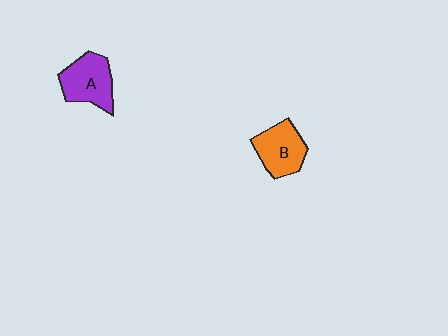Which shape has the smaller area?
Shape B (orange).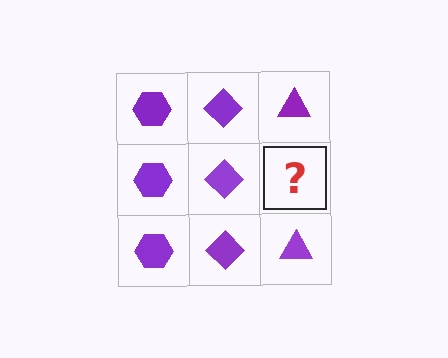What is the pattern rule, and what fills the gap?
The rule is that each column has a consistent shape. The gap should be filled with a purple triangle.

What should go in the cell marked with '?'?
The missing cell should contain a purple triangle.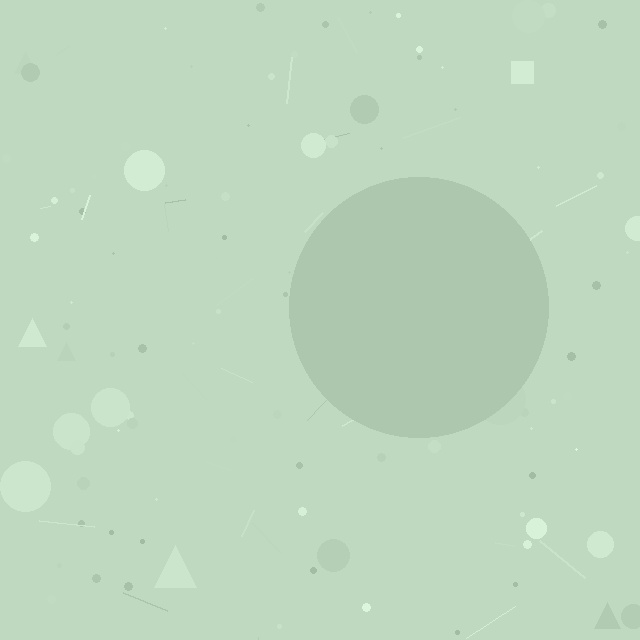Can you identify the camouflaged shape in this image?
The camouflaged shape is a circle.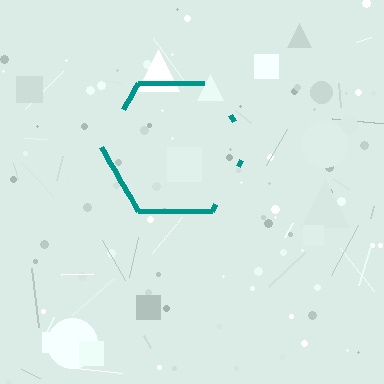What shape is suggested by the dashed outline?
The dashed outline suggests a hexagon.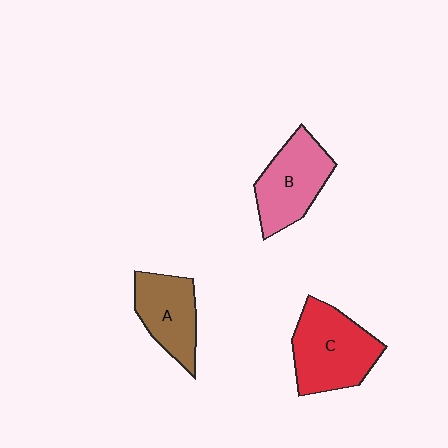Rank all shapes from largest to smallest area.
From largest to smallest: C (red), B (pink), A (brown).